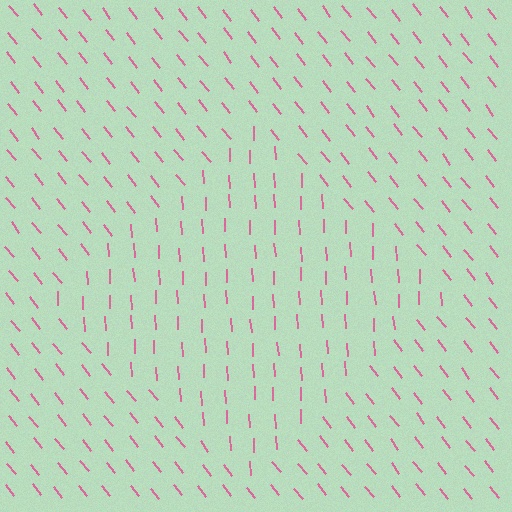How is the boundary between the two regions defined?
The boundary is defined purely by a change in line orientation (approximately 35 degrees difference). All lines are the same color and thickness.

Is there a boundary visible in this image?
Yes, there is a texture boundary formed by a change in line orientation.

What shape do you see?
I see a diamond.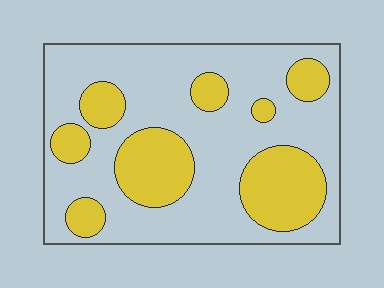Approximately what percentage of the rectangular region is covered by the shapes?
Approximately 30%.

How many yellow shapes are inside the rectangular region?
8.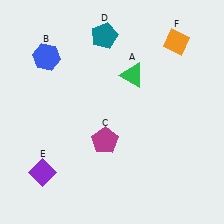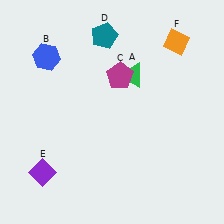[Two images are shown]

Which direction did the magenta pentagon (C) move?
The magenta pentagon (C) moved up.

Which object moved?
The magenta pentagon (C) moved up.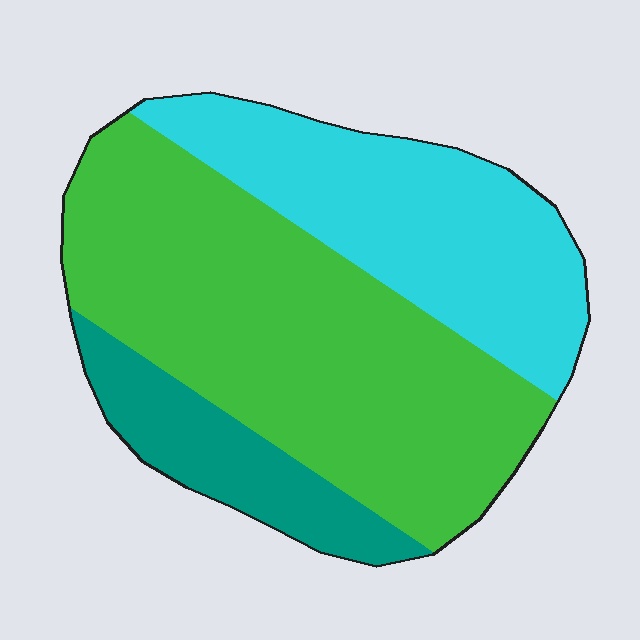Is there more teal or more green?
Green.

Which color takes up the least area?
Teal, at roughly 15%.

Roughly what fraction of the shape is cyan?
Cyan covers around 30% of the shape.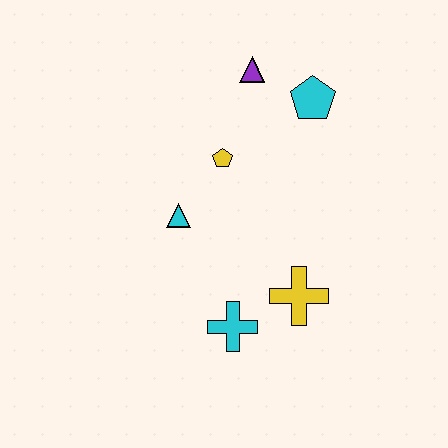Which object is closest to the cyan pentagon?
The purple triangle is closest to the cyan pentagon.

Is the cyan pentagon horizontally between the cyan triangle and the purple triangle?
No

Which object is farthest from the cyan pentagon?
The cyan cross is farthest from the cyan pentagon.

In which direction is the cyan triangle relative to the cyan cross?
The cyan triangle is above the cyan cross.